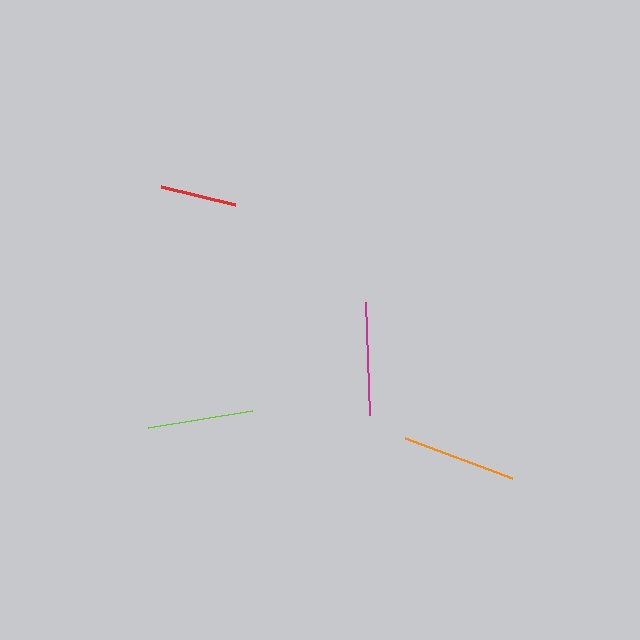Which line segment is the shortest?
The red line is the shortest at approximately 76 pixels.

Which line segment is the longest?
The orange line is the longest at approximately 114 pixels.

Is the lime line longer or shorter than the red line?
The lime line is longer than the red line.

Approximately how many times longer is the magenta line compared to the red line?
The magenta line is approximately 1.5 times the length of the red line.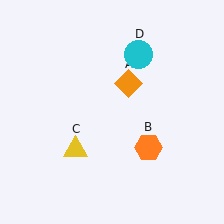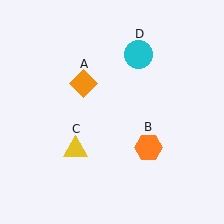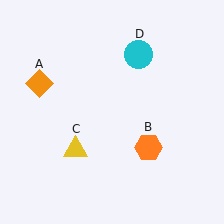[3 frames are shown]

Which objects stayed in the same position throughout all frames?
Orange hexagon (object B) and yellow triangle (object C) and cyan circle (object D) remained stationary.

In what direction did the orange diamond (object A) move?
The orange diamond (object A) moved left.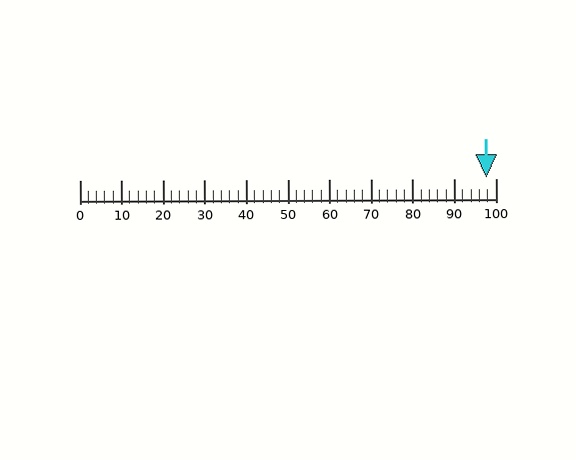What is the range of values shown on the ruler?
The ruler shows values from 0 to 100.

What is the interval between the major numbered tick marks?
The major tick marks are spaced 10 units apart.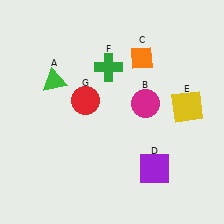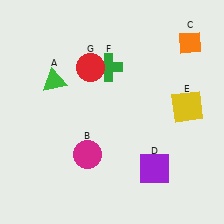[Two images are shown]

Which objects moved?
The objects that moved are: the magenta circle (B), the orange diamond (C), the red circle (G).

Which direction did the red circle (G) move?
The red circle (G) moved up.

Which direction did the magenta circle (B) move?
The magenta circle (B) moved left.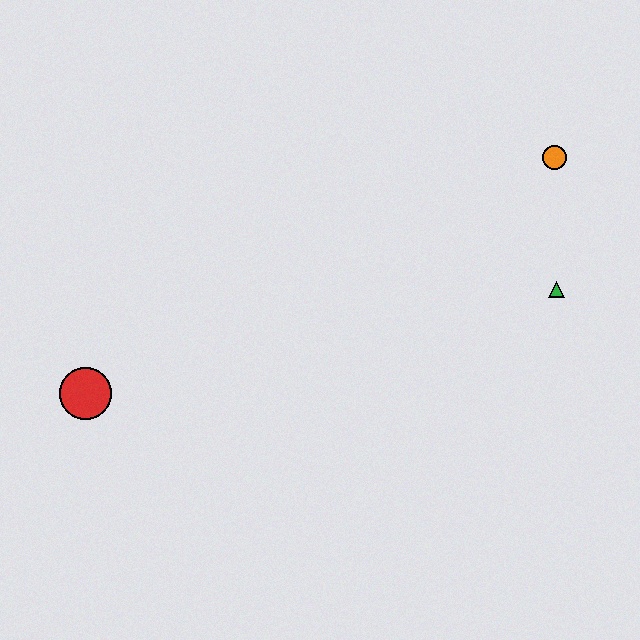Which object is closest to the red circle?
The green triangle is closest to the red circle.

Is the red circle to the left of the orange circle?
Yes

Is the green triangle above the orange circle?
No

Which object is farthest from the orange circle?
The red circle is farthest from the orange circle.